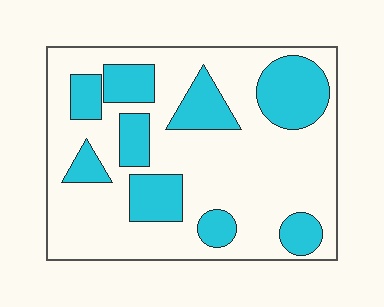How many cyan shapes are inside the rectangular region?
9.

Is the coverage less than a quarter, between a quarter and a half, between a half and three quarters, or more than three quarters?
Between a quarter and a half.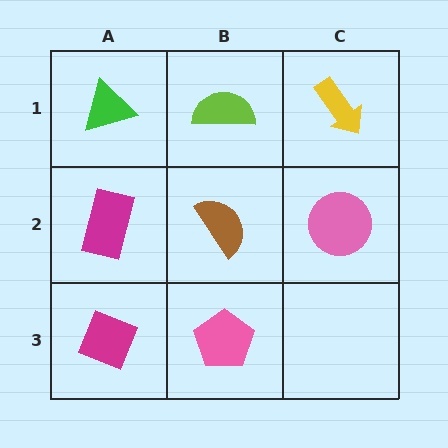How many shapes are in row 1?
3 shapes.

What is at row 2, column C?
A pink circle.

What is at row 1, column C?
A yellow arrow.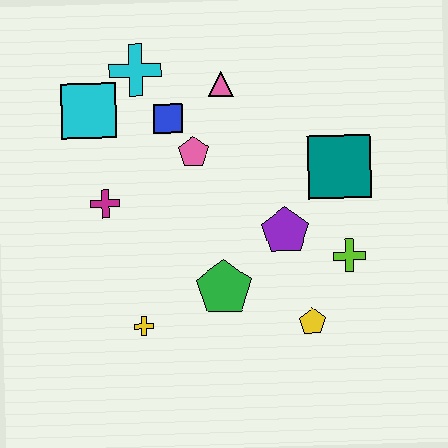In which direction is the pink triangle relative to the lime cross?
The pink triangle is above the lime cross.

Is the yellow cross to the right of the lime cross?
No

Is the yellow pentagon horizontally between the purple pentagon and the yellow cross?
No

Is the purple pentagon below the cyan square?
Yes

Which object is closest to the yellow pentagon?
The lime cross is closest to the yellow pentagon.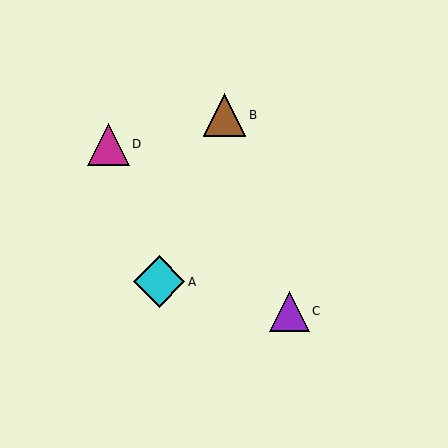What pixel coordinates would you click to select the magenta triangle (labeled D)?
Click at (108, 144) to select the magenta triangle D.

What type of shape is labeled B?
Shape B is a brown triangle.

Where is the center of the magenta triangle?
The center of the magenta triangle is at (108, 144).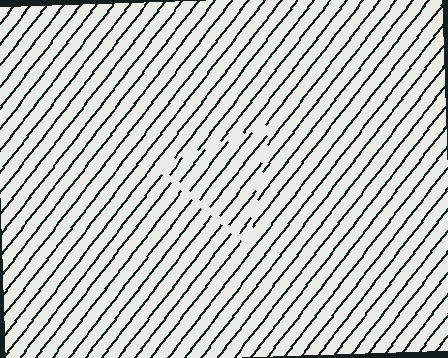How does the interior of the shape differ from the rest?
The interior of the shape contains the same grating, shifted by half a period — the contour is defined by the phase discontinuity where line-ends from the inner and outer gratings abut.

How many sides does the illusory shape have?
3 sides — the line-ends trace a triangle.